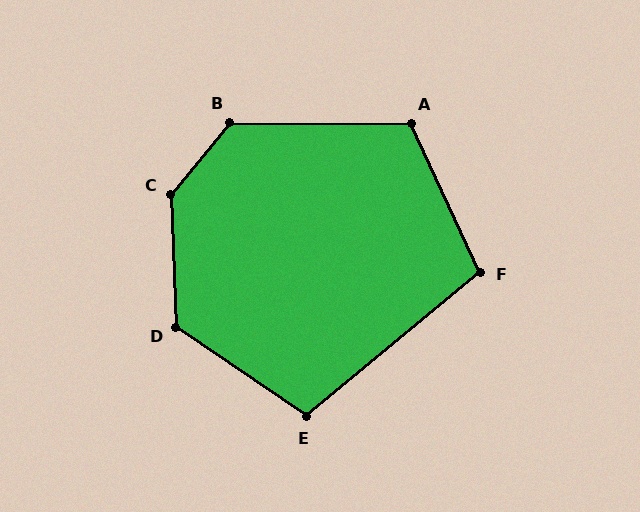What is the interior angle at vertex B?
Approximately 129 degrees (obtuse).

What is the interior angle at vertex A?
Approximately 115 degrees (obtuse).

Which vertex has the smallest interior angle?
F, at approximately 105 degrees.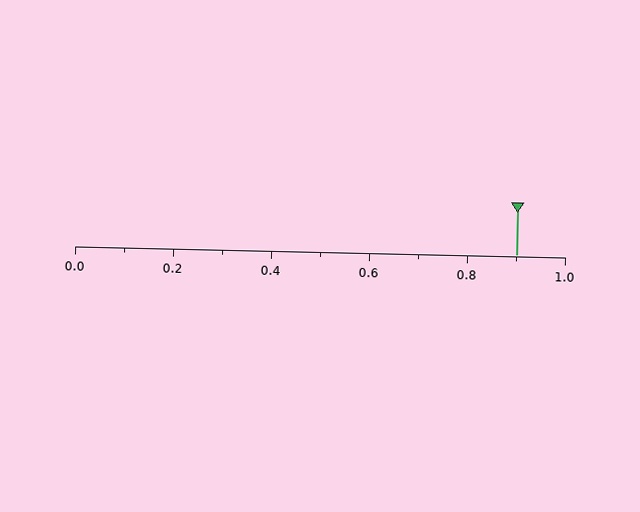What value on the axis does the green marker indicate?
The marker indicates approximately 0.9.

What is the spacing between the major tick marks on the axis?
The major ticks are spaced 0.2 apart.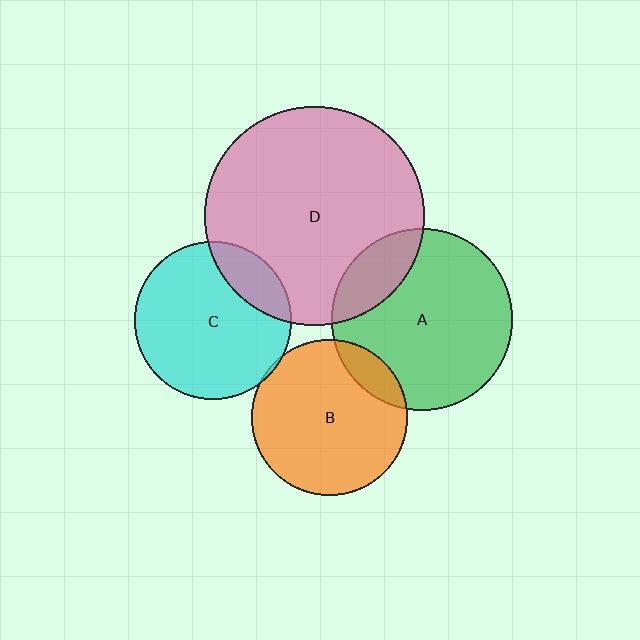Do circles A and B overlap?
Yes.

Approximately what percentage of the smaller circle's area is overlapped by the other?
Approximately 10%.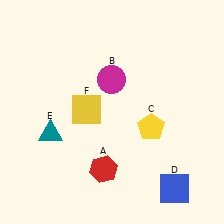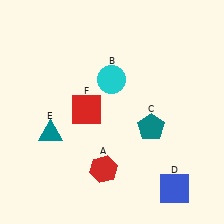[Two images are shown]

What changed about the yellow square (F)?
In Image 1, F is yellow. In Image 2, it changed to red.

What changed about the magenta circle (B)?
In Image 1, B is magenta. In Image 2, it changed to cyan.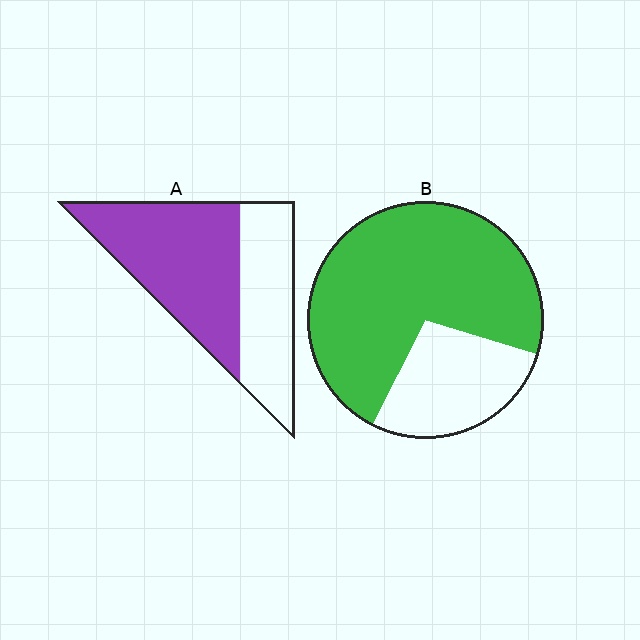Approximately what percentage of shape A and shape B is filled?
A is approximately 60% and B is approximately 70%.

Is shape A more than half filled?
Yes.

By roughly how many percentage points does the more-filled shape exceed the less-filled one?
By roughly 15 percentage points (B over A).